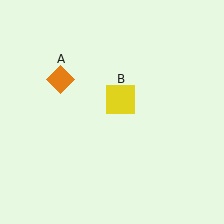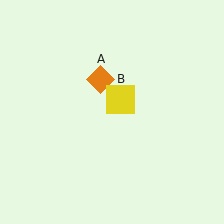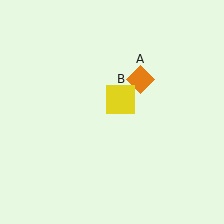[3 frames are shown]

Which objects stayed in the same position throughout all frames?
Yellow square (object B) remained stationary.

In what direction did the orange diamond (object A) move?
The orange diamond (object A) moved right.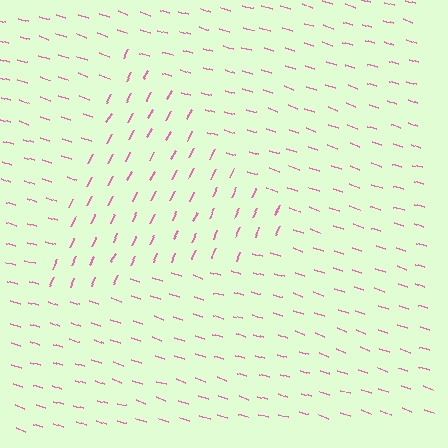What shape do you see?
I see a triangle.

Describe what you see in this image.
The image is filled with small pink line segments. A triangle region in the image has lines oriented differently from the surrounding lines, creating a visible texture boundary.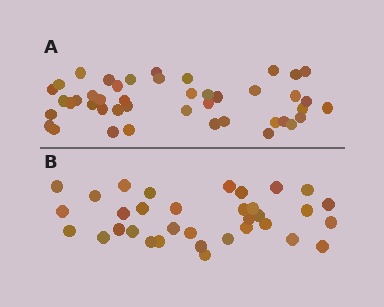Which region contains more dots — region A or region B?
Region A (the top region) has more dots.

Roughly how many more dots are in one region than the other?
Region A has roughly 10 or so more dots than region B.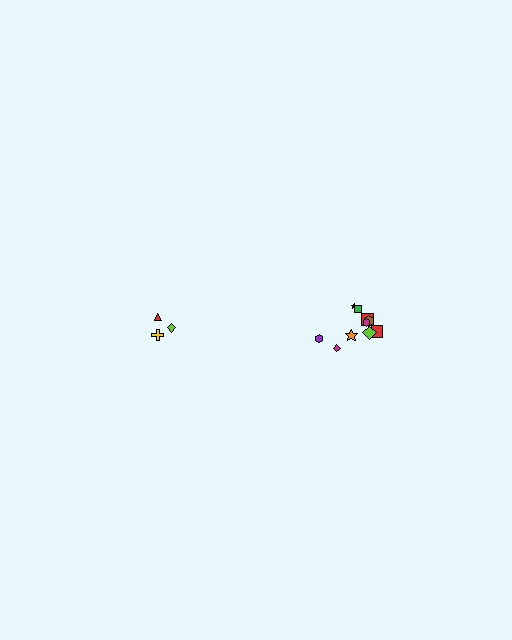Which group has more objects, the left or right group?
The right group.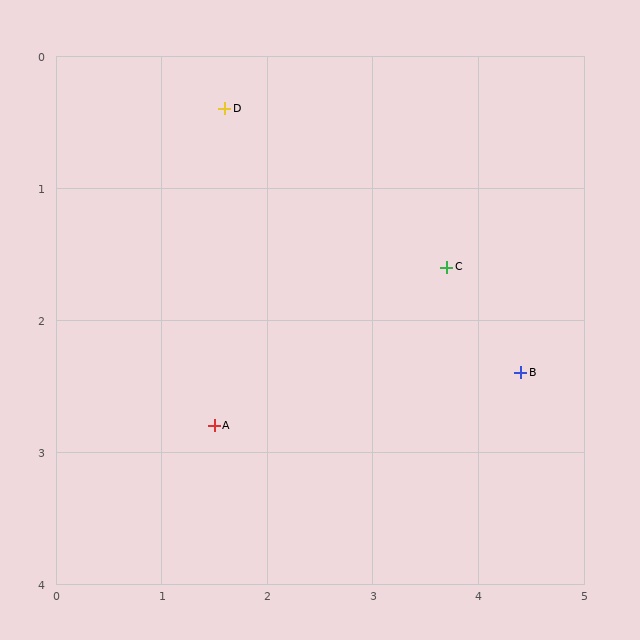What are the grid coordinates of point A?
Point A is at approximately (1.5, 2.8).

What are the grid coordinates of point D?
Point D is at approximately (1.6, 0.4).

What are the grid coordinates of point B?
Point B is at approximately (4.4, 2.4).